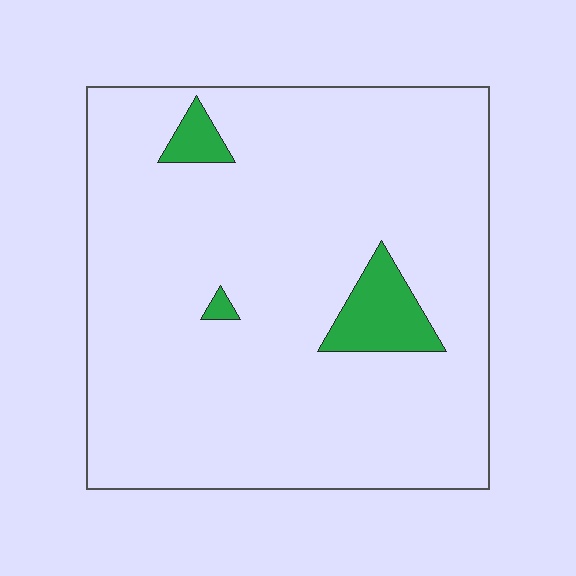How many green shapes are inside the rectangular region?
3.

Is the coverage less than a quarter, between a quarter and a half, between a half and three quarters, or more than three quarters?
Less than a quarter.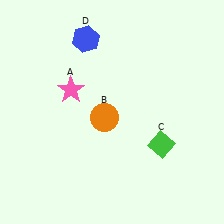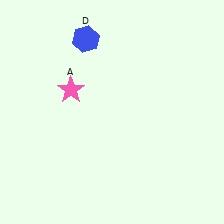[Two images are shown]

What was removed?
The orange circle (B), the green diamond (C) were removed in Image 2.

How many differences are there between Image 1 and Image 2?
There are 2 differences between the two images.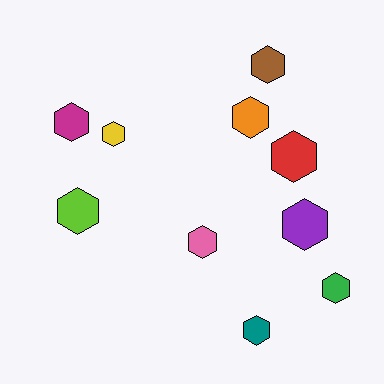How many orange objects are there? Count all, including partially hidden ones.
There is 1 orange object.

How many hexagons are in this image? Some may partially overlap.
There are 10 hexagons.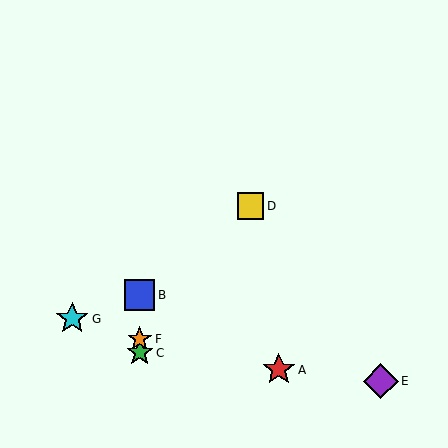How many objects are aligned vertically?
3 objects (B, C, F) are aligned vertically.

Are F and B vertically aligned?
Yes, both are at x≈140.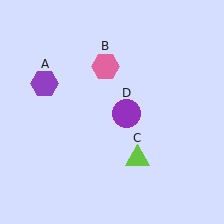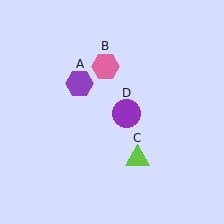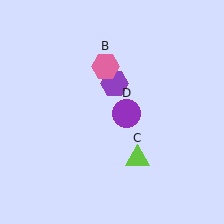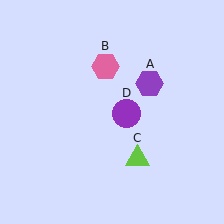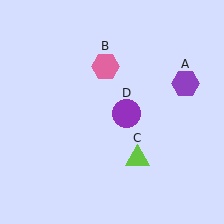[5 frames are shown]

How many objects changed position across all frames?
1 object changed position: purple hexagon (object A).